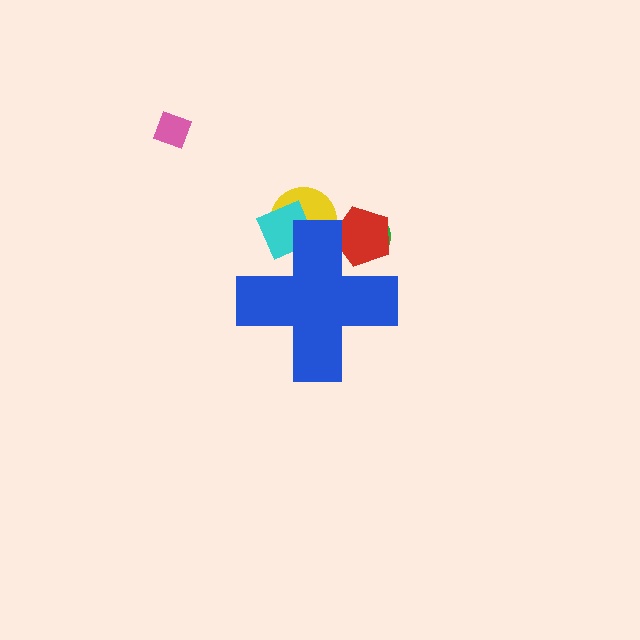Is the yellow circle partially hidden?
Yes, the yellow circle is partially hidden behind the blue cross.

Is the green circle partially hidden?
Yes, the green circle is partially hidden behind the blue cross.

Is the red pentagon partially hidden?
Yes, the red pentagon is partially hidden behind the blue cross.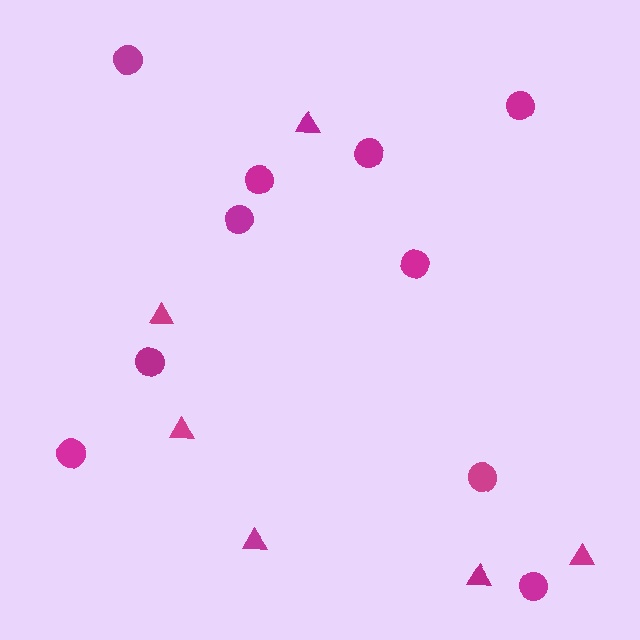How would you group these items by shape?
There are 2 groups: one group of triangles (6) and one group of circles (10).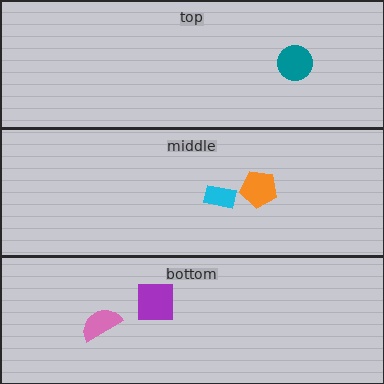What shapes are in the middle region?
The cyan rectangle, the orange pentagon.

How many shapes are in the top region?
1.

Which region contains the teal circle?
The top region.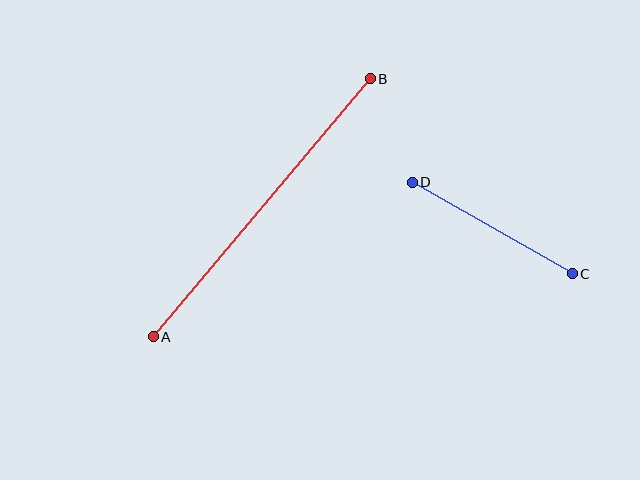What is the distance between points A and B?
The distance is approximately 338 pixels.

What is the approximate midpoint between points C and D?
The midpoint is at approximately (492, 228) pixels.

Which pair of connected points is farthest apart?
Points A and B are farthest apart.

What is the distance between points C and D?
The distance is approximately 184 pixels.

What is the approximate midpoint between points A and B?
The midpoint is at approximately (262, 208) pixels.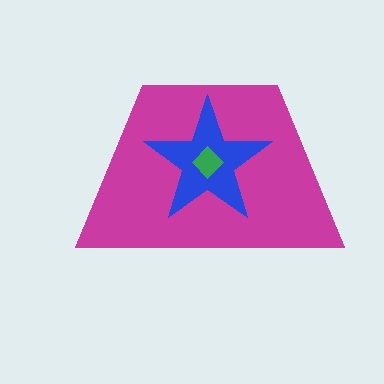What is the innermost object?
The green diamond.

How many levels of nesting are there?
3.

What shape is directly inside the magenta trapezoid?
The blue star.